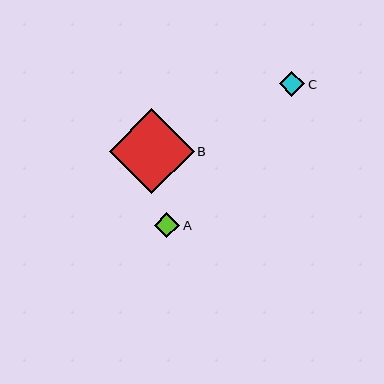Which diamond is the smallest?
Diamond A is the smallest with a size of approximately 25 pixels.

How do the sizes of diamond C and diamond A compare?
Diamond C and diamond A are approximately the same size.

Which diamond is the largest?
Diamond B is the largest with a size of approximately 85 pixels.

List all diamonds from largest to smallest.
From largest to smallest: B, C, A.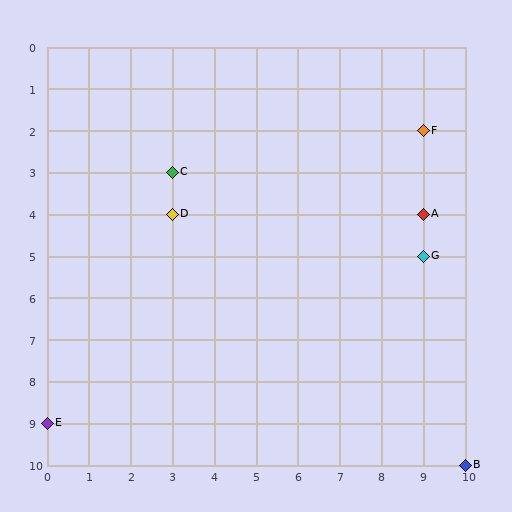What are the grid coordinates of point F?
Point F is at grid coordinates (9, 2).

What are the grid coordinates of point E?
Point E is at grid coordinates (0, 9).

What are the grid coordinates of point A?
Point A is at grid coordinates (9, 4).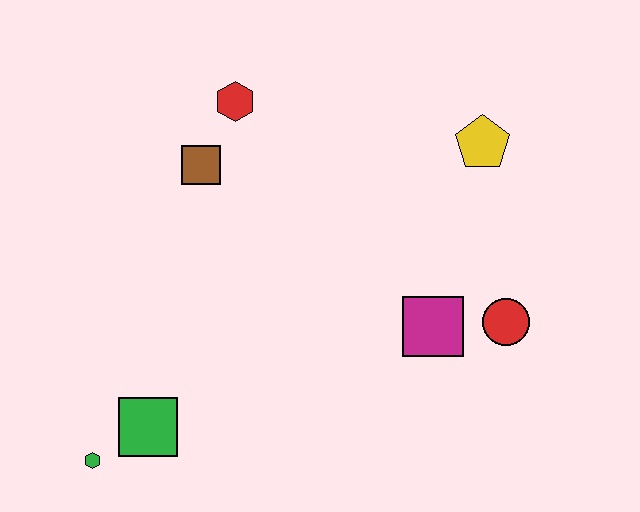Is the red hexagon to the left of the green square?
No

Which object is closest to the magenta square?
The red circle is closest to the magenta square.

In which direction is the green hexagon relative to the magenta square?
The green hexagon is to the left of the magenta square.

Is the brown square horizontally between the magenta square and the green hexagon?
Yes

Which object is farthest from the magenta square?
The green hexagon is farthest from the magenta square.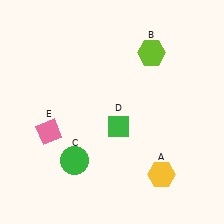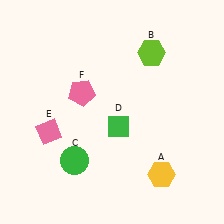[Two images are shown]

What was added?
A pink pentagon (F) was added in Image 2.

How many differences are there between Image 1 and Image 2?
There is 1 difference between the two images.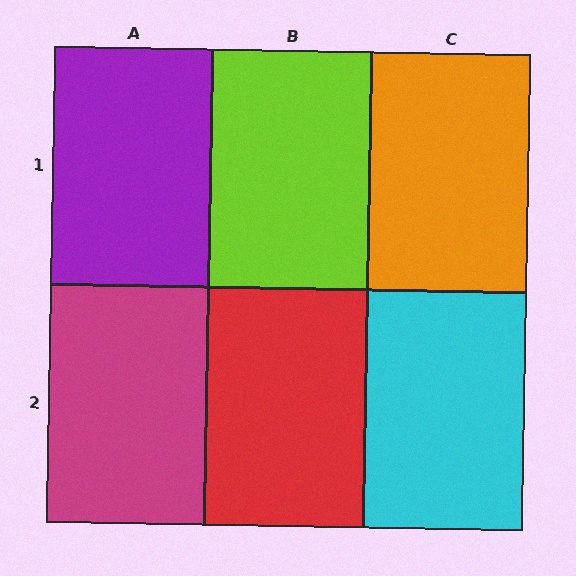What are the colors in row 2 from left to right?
Magenta, red, cyan.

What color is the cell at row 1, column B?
Lime.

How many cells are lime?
1 cell is lime.